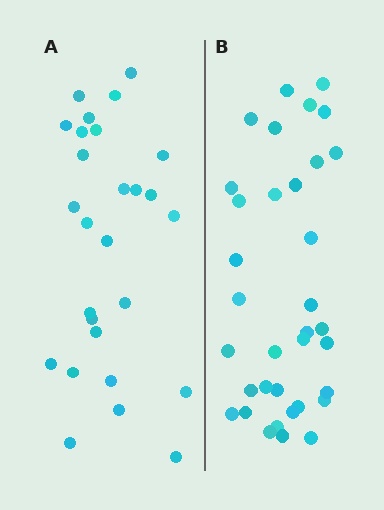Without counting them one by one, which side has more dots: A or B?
Region B (the right region) has more dots.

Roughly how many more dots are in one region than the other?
Region B has roughly 8 or so more dots than region A.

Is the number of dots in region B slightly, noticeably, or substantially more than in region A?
Region B has noticeably more, but not dramatically so. The ratio is roughly 1.3 to 1.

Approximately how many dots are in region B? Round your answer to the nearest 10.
About 40 dots. (The exact count is 35, which rounds to 40.)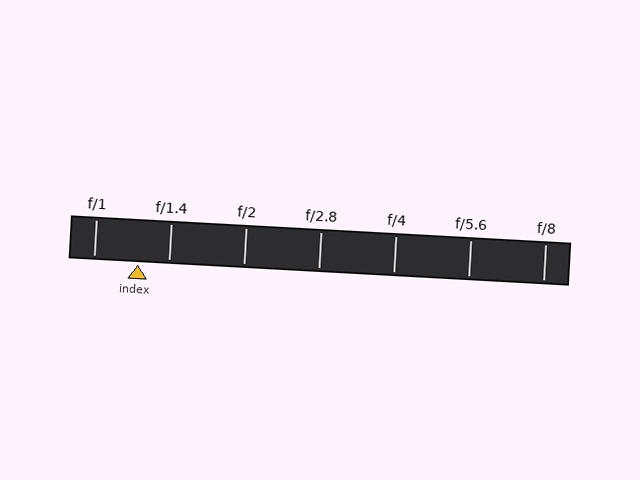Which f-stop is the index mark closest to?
The index mark is closest to f/1.4.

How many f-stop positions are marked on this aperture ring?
There are 7 f-stop positions marked.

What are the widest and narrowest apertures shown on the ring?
The widest aperture shown is f/1 and the narrowest is f/8.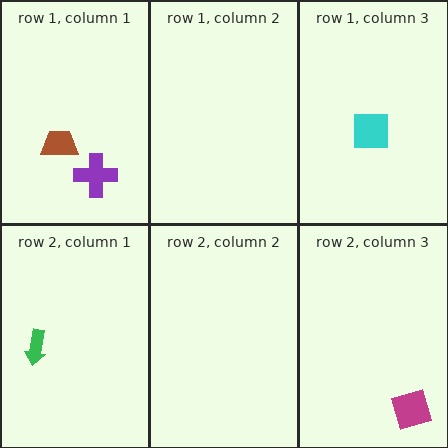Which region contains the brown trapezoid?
The row 1, column 1 region.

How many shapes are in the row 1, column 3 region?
1.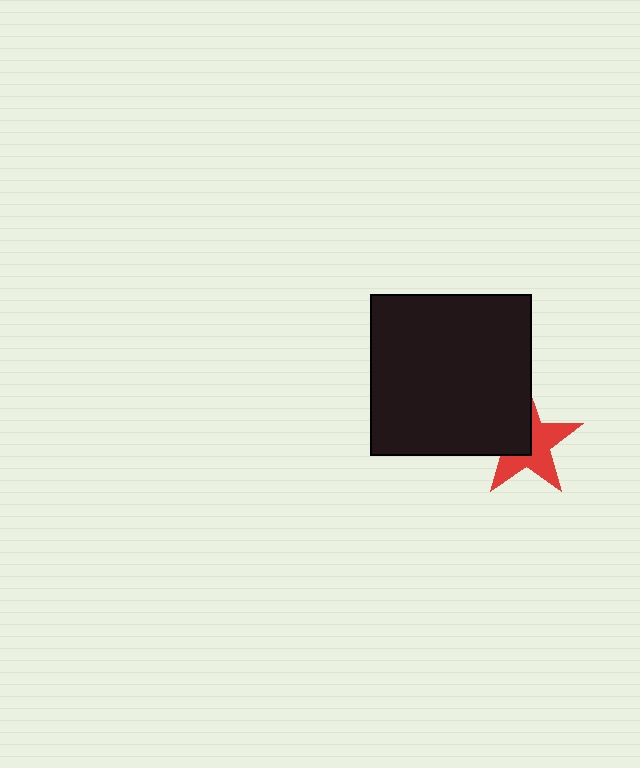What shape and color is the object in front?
The object in front is a black square.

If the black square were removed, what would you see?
You would see the complete red star.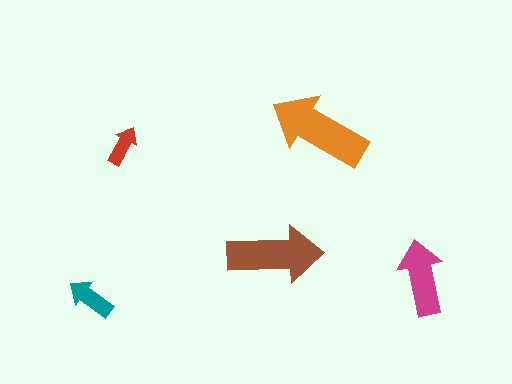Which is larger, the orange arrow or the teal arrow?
The orange one.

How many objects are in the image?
There are 5 objects in the image.